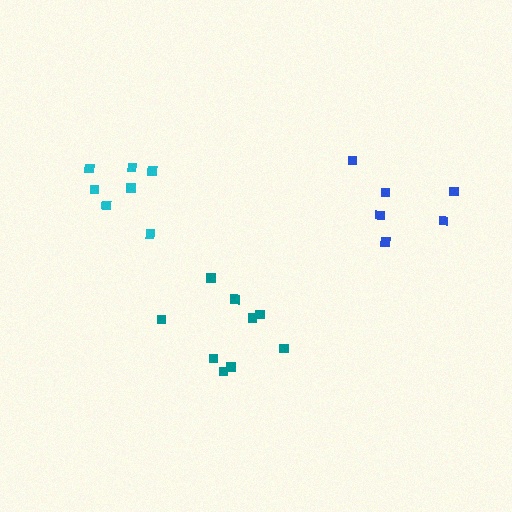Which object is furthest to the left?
The cyan cluster is leftmost.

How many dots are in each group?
Group 1: 9 dots, Group 2: 6 dots, Group 3: 7 dots (22 total).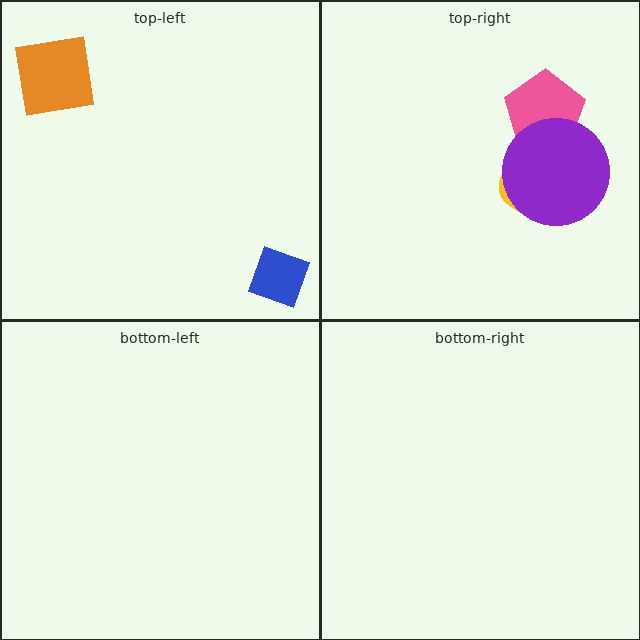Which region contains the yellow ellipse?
The top-right region.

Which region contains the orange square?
The top-left region.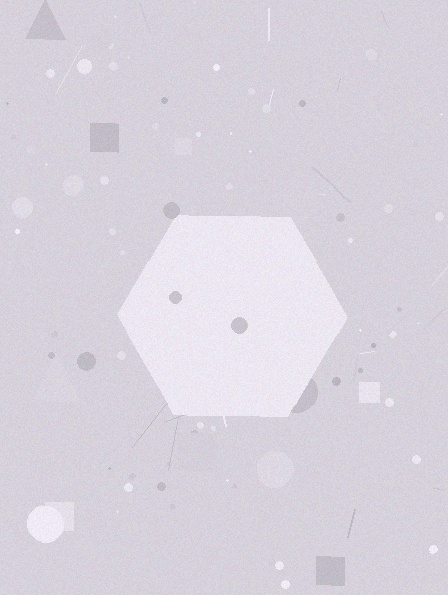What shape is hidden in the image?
A hexagon is hidden in the image.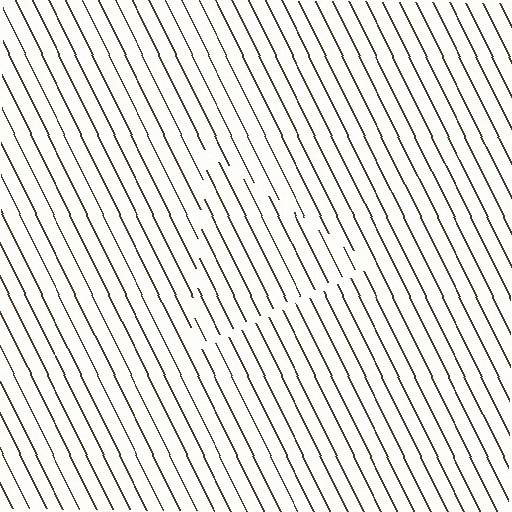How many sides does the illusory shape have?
3 sides — the line-ends trace a triangle.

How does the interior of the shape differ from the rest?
The interior of the shape contains the same grating, shifted by half a period — the contour is defined by the phase discontinuity where line-ends from the inner and outer gratings abut.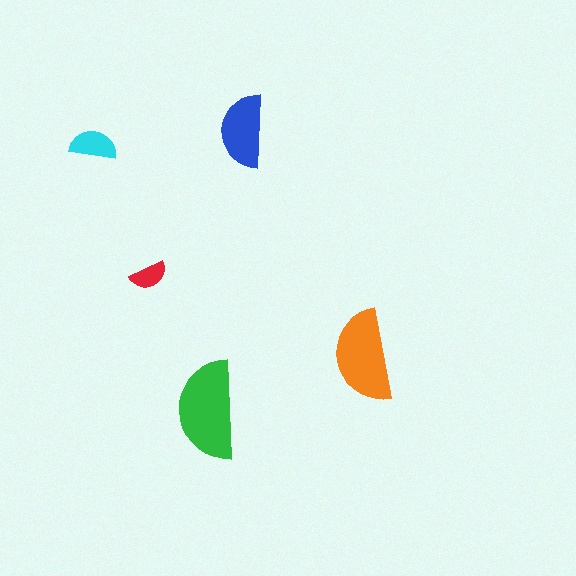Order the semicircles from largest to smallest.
the green one, the orange one, the blue one, the cyan one, the red one.